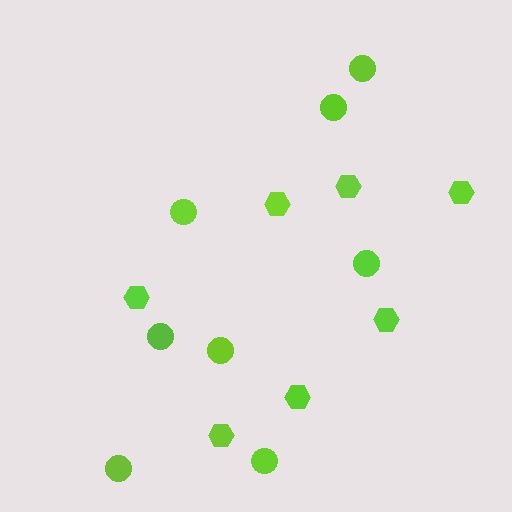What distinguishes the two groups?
There are 2 groups: one group of hexagons (7) and one group of circles (8).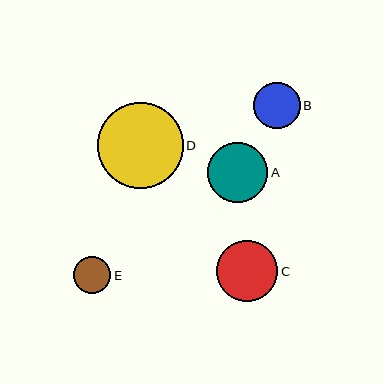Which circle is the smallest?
Circle E is the smallest with a size of approximately 37 pixels.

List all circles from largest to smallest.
From largest to smallest: D, C, A, B, E.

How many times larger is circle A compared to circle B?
Circle A is approximately 1.3 times the size of circle B.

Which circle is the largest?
Circle D is the largest with a size of approximately 85 pixels.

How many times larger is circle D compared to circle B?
Circle D is approximately 1.8 times the size of circle B.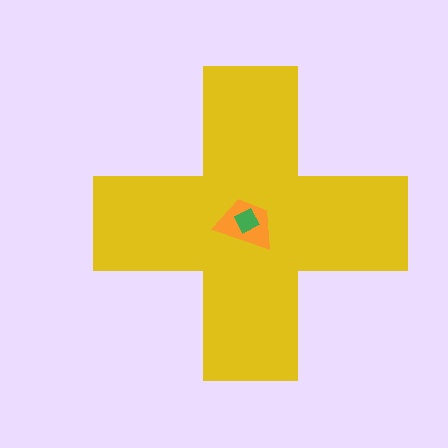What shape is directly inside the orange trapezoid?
The green diamond.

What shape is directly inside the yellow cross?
The orange trapezoid.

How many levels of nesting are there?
3.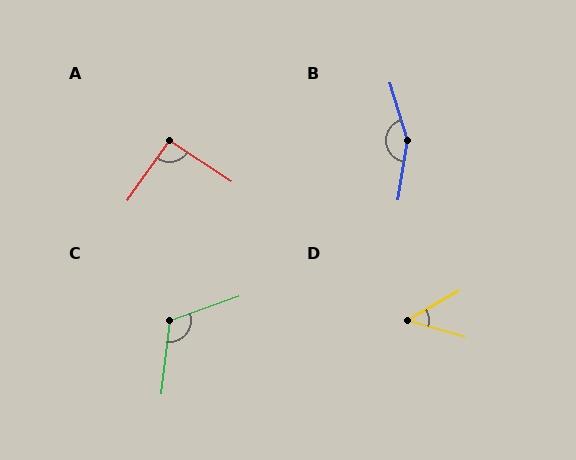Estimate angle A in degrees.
Approximately 91 degrees.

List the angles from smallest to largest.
D (46°), A (91°), C (116°), B (155°).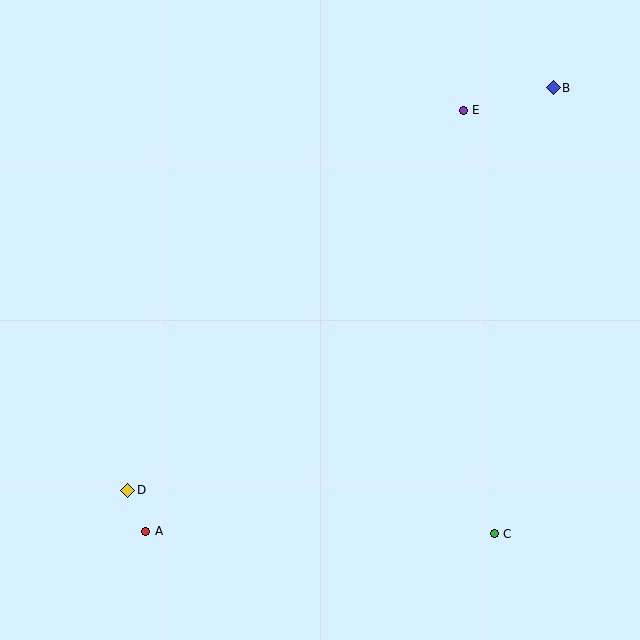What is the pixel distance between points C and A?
The distance between C and A is 349 pixels.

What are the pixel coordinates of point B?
Point B is at (553, 88).